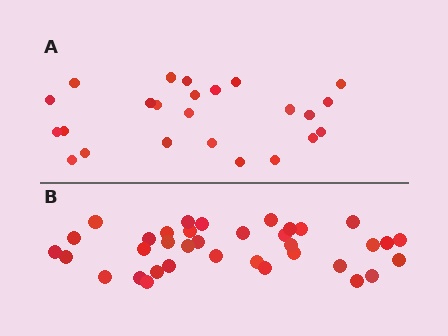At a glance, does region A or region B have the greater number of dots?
Region B (the bottom region) has more dots.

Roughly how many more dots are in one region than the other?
Region B has roughly 12 or so more dots than region A.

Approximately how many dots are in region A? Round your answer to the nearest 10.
About 20 dots. (The exact count is 24, which rounds to 20.)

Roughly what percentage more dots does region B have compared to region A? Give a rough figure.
About 50% more.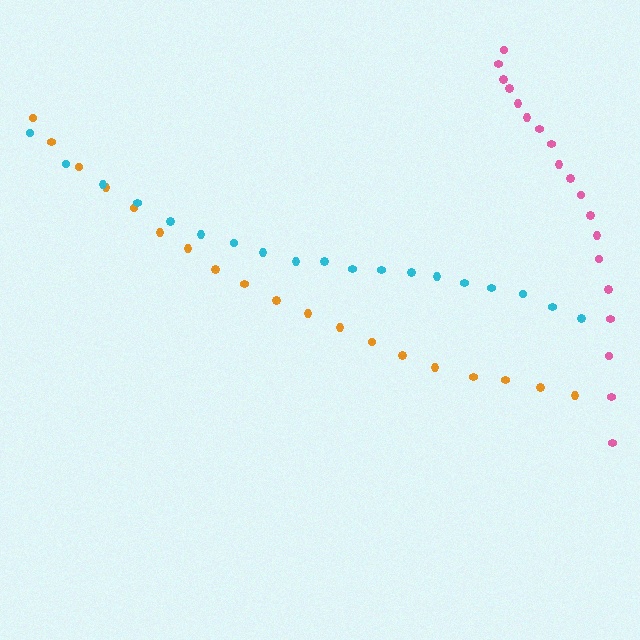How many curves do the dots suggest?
There are 3 distinct paths.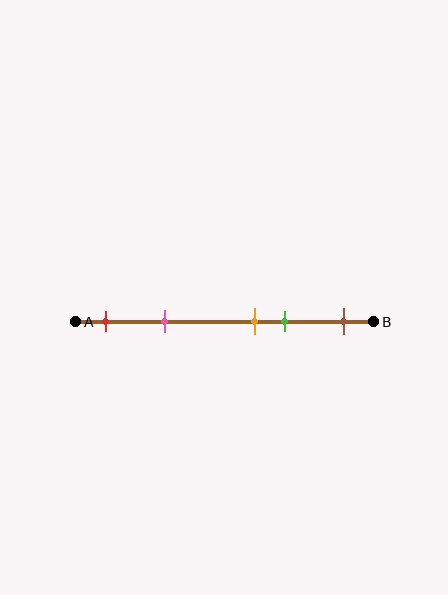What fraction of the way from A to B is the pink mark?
The pink mark is approximately 30% (0.3) of the way from A to B.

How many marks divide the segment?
There are 5 marks dividing the segment.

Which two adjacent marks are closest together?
The orange and green marks are the closest adjacent pair.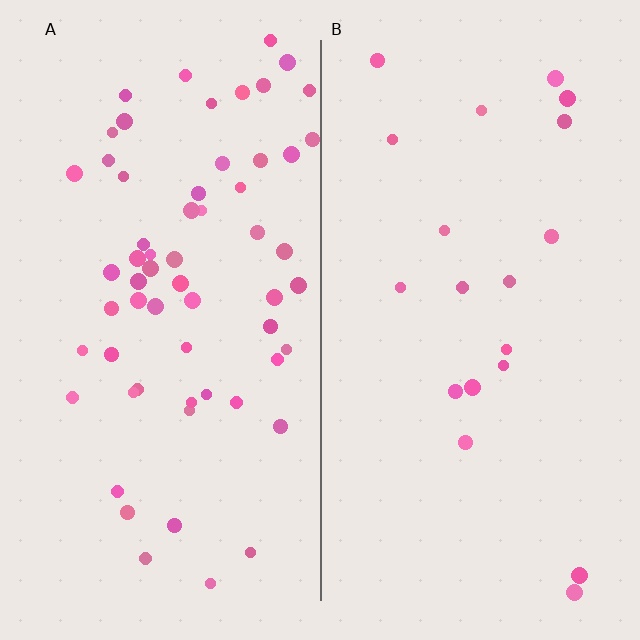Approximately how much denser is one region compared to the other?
Approximately 3.2× — region A over region B.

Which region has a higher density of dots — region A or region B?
A (the left).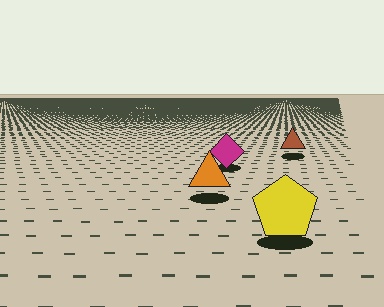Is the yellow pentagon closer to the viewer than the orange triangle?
Yes. The yellow pentagon is closer — you can tell from the texture gradient: the ground texture is coarser near it.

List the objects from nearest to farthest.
From nearest to farthest: the yellow pentagon, the orange triangle, the magenta diamond, the brown triangle.